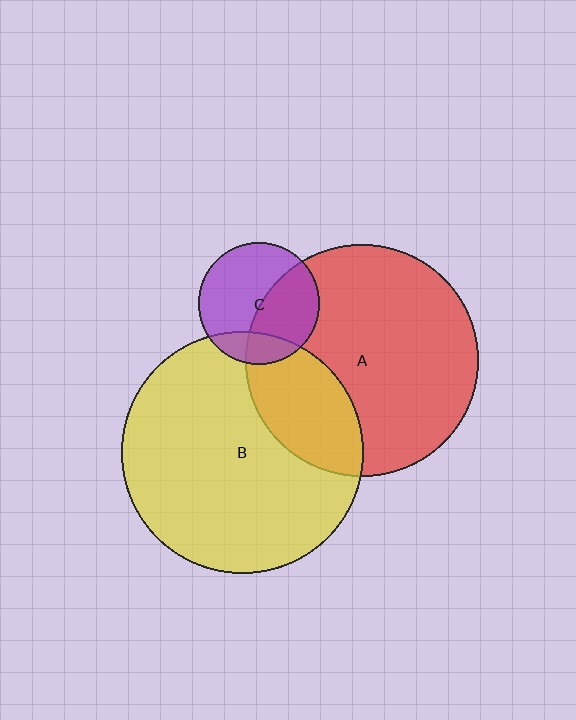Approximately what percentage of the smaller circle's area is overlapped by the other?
Approximately 45%.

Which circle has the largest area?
Circle B (yellow).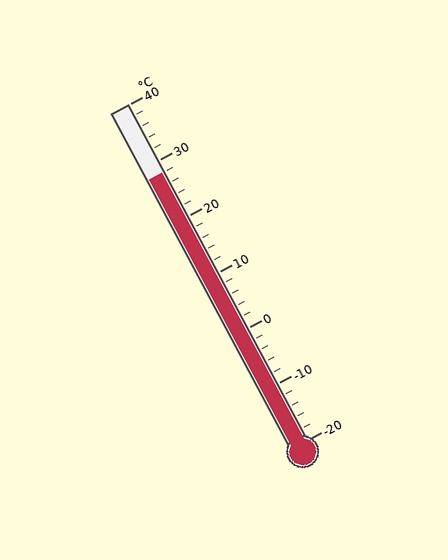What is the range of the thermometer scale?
The thermometer scale ranges from -20°C to 40°C.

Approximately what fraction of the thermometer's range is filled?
The thermometer is filled to approximately 80% of its range.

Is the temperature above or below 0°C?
The temperature is above 0°C.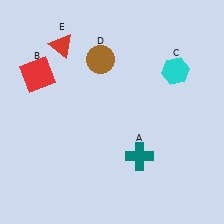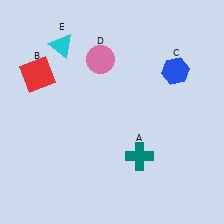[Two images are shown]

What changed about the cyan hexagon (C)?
In Image 1, C is cyan. In Image 2, it changed to blue.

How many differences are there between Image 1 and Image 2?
There are 3 differences between the two images.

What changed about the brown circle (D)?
In Image 1, D is brown. In Image 2, it changed to pink.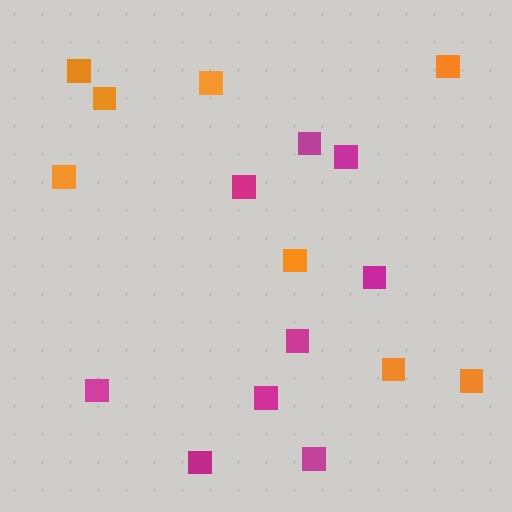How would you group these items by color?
There are 2 groups: one group of magenta squares (9) and one group of orange squares (8).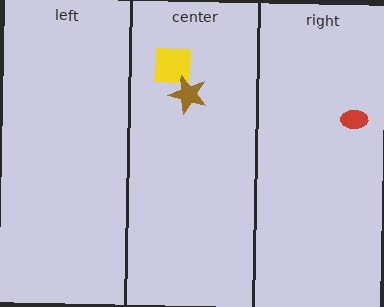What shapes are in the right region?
The red ellipse.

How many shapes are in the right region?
1.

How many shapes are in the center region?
2.